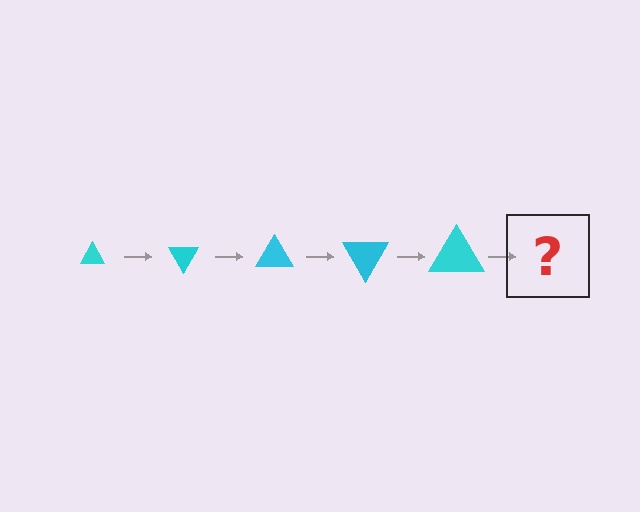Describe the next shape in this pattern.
It should be a triangle, larger than the previous one and rotated 300 degrees from the start.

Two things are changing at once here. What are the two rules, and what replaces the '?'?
The two rules are that the triangle grows larger each step and it rotates 60 degrees each step. The '?' should be a triangle, larger than the previous one and rotated 300 degrees from the start.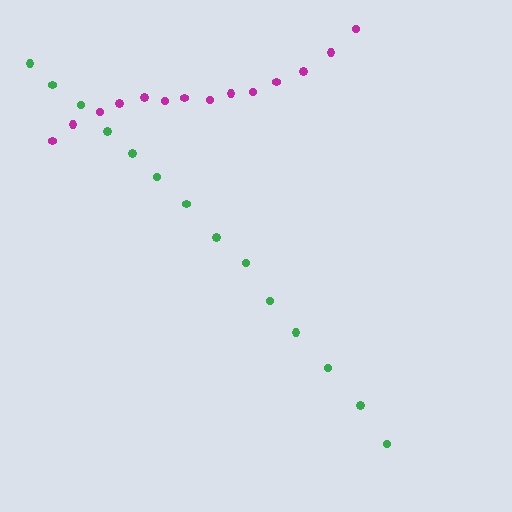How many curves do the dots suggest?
There are 2 distinct paths.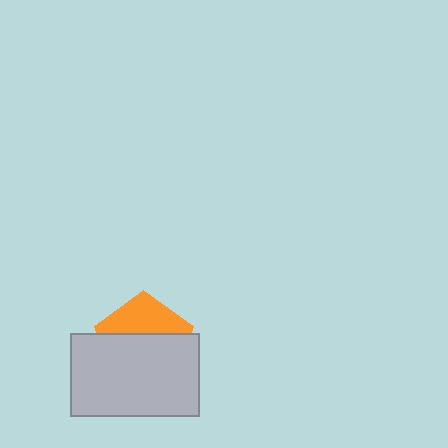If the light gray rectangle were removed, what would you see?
You would see the complete orange pentagon.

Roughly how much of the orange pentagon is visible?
A small part of it is visible (roughly 38%).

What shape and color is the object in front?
The object in front is a light gray rectangle.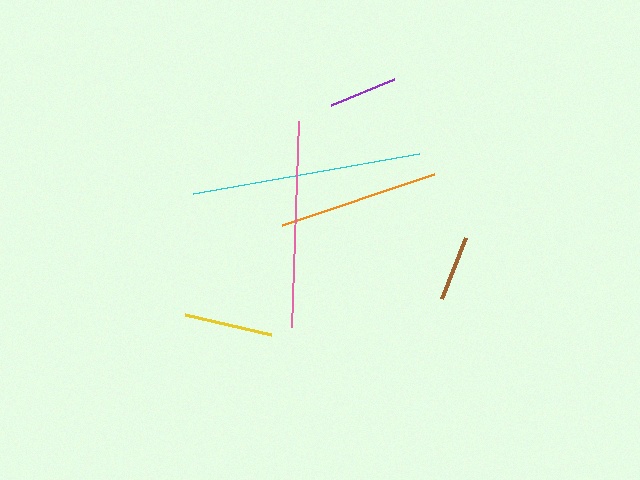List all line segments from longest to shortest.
From longest to shortest: cyan, pink, orange, yellow, purple, brown.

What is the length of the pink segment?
The pink segment is approximately 206 pixels long.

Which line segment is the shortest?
The brown line is the shortest at approximately 66 pixels.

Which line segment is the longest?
The cyan line is the longest at approximately 229 pixels.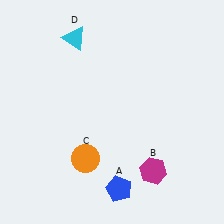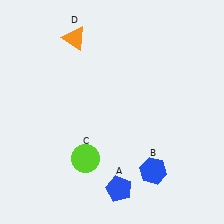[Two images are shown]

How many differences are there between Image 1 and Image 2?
There are 3 differences between the two images.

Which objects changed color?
B changed from magenta to blue. C changed from orange to lime. D changed from cyan to orange.